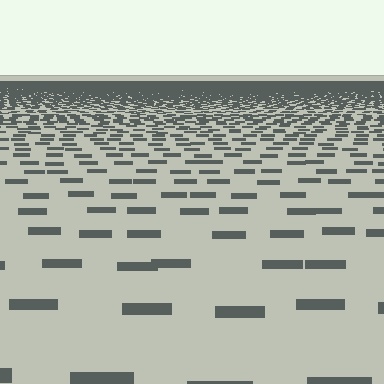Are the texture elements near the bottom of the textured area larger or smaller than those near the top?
Larger. Near the bottom, elements are closer to the viewer and appear at a bigger on-screen size.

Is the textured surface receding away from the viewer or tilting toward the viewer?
The surface is receding away from the viewer. Texture elements get smaller and denser toward the top.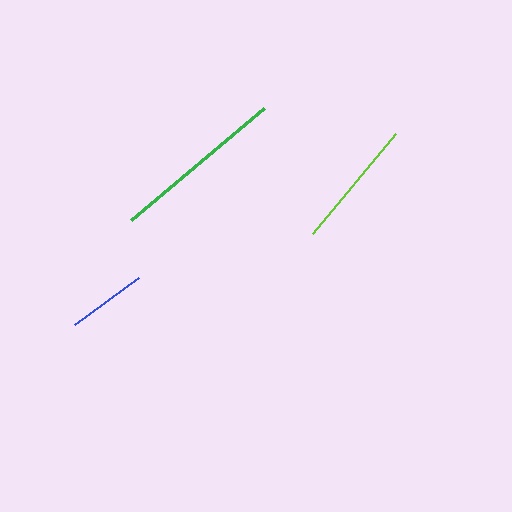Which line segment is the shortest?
The blue line is the shortest at approximately 80 pixels.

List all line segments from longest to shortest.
From longest to shortest: green, lime, blue.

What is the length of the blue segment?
The blue segment is approximately 80 pixels long.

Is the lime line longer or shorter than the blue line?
The lime line is longer than the blue line.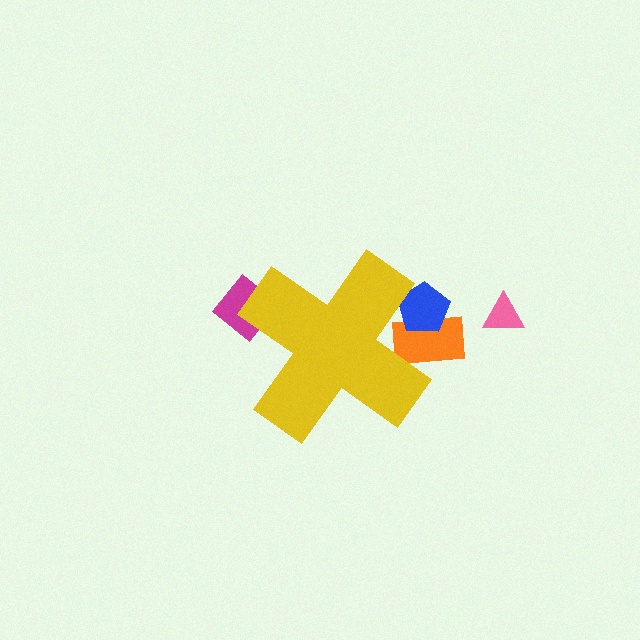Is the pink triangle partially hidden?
No, the pink triangle is fully visible.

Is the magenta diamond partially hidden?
Yes, the magenta diamond is partially hidden behind the yellow cross.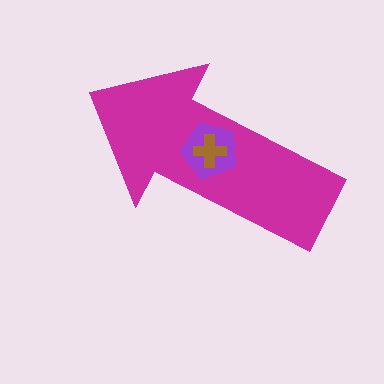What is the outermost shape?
The magenta arrow.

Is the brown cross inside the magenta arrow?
Yes.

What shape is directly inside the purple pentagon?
The brown cross.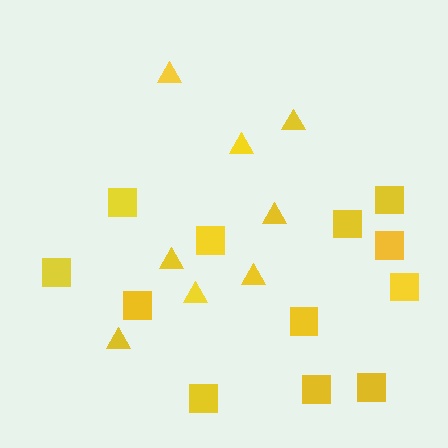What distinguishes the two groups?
There are 2 groups: one group of triangles (8) and one group of squares (12).